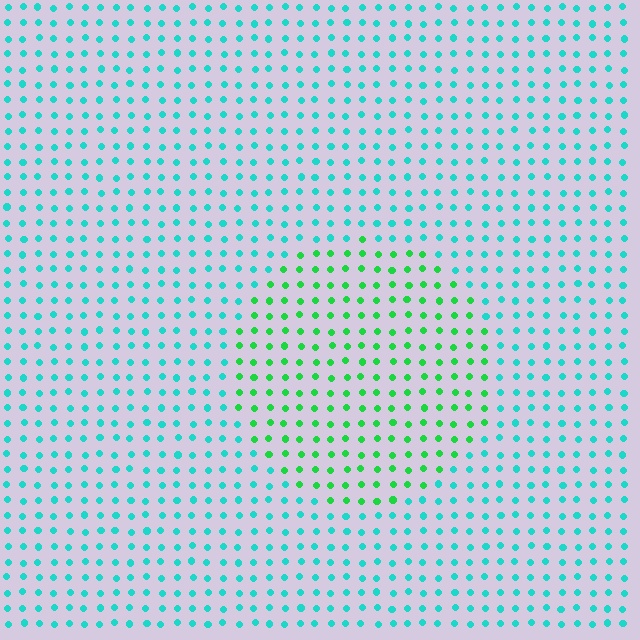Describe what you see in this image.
The image is filled with small cyan elements in a uniform arrangement. A circle-shaped region is visible where the elements are tinted to a slightly different hue, forming a subtle color boundary.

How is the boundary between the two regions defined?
The boundary is defined purely by a slight shift in hue (about 44 degrees). Spacing, size, and orientation are identical on both sides.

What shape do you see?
I see a circle.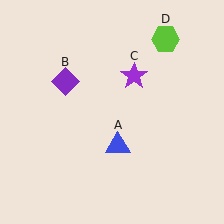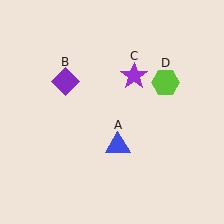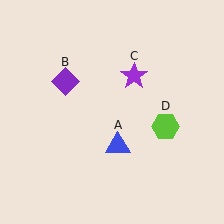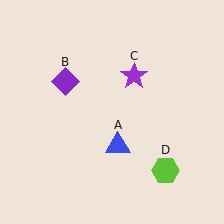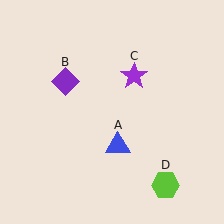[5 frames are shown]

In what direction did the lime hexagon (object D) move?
The lime hexagon (object D) moved down.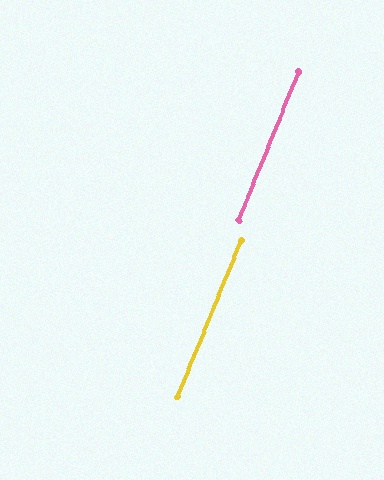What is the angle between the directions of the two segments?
Approximately 0 degrees.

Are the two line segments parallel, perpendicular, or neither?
Parallel — their directions differ by only 0.0°.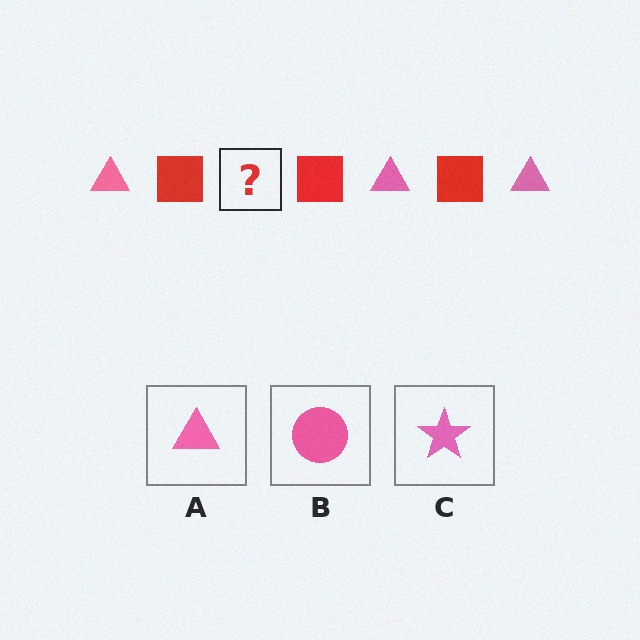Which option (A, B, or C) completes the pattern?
A.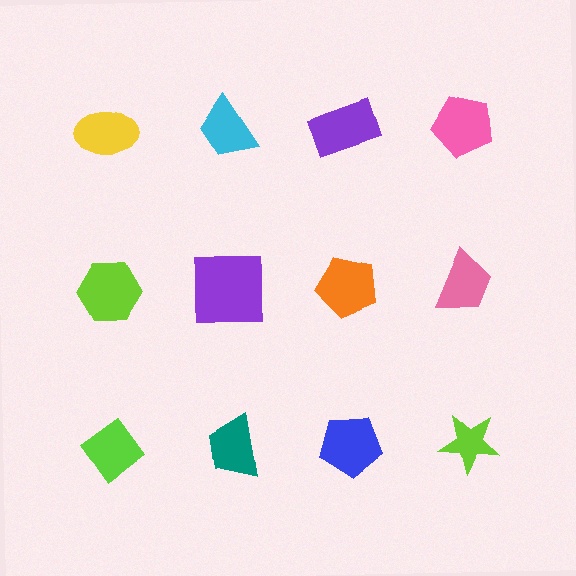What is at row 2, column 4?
A pink trapezoid.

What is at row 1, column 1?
A yellow ellipse.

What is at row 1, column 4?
A pink pentagon.